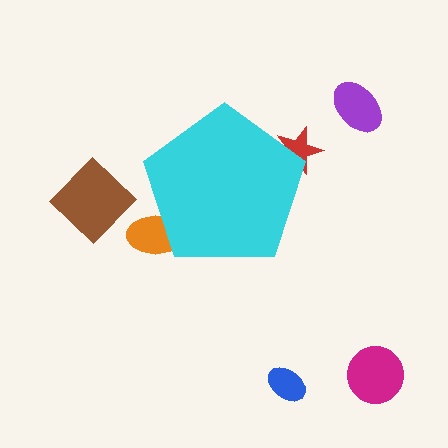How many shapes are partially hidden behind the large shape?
2 shapes are partially hidden.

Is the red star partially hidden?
Yes, the red star is partially hidden behind the cyan pentagon.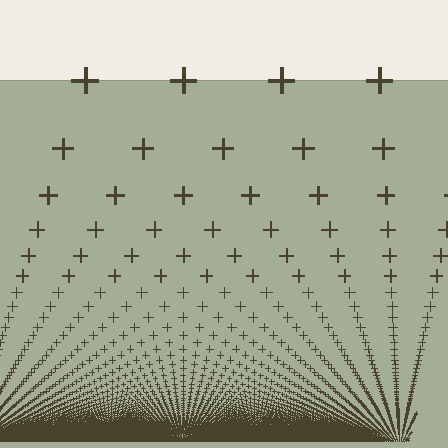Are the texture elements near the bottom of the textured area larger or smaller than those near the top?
Smaller. The gradient is inverted — elements near the bottom are smaller and denser.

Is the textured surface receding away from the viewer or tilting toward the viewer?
The surface appears to tilt toward the viewer. Texture elements get larger and sparser toward the top.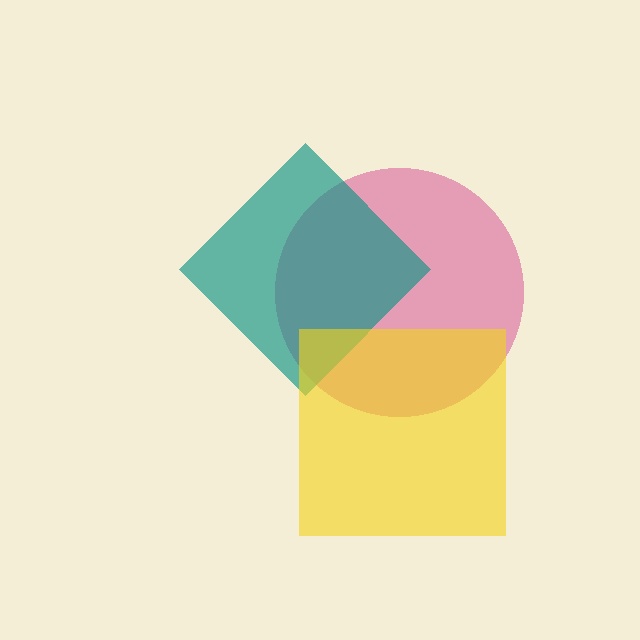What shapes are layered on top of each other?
The layered shapes are: a pink circle, a teal diamond, a yellow square.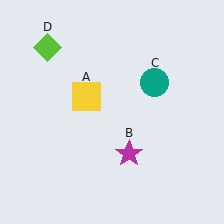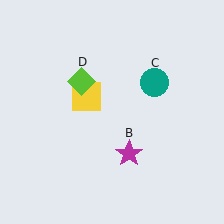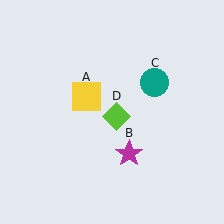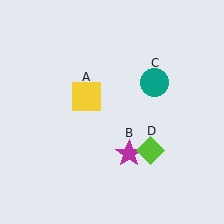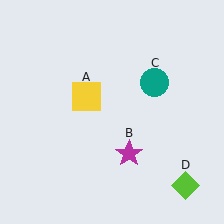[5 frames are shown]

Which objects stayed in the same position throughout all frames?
Yellow square (object A) and magenta star (object B) and teal circle (object C) remained stationary.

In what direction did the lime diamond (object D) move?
The lime diamond (object D) moved down and to the right.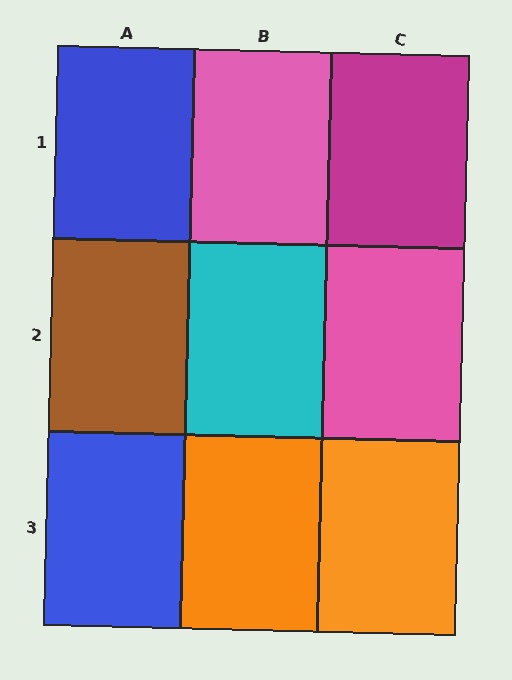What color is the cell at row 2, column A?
Brown.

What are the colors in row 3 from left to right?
Blue, orange, orange.